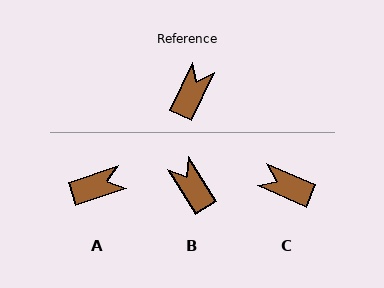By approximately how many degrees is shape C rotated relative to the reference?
Approximately 91 degrees counter-clockwise.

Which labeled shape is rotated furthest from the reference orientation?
C, about 91 degrees away.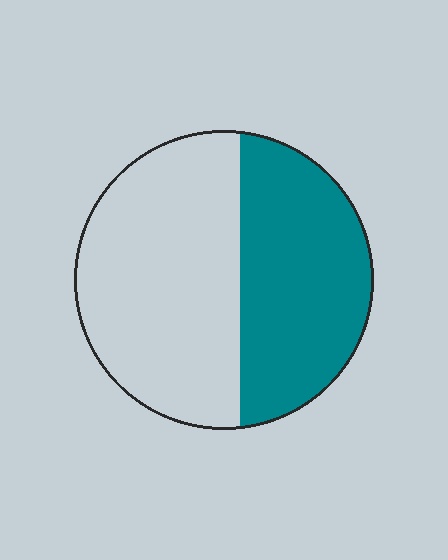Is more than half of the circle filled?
No.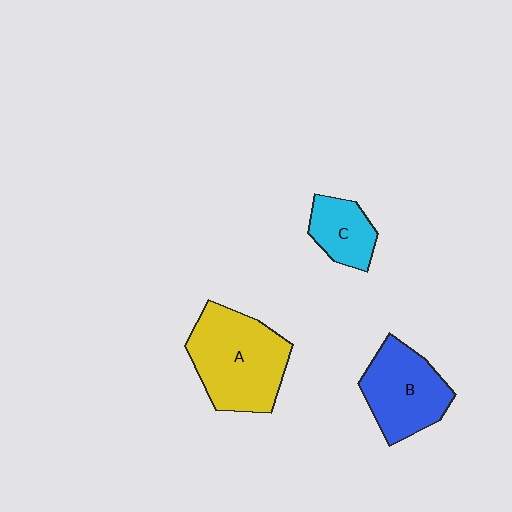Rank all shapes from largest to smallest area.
From largest to smallest: A (yellow), B (blue), C (cyan).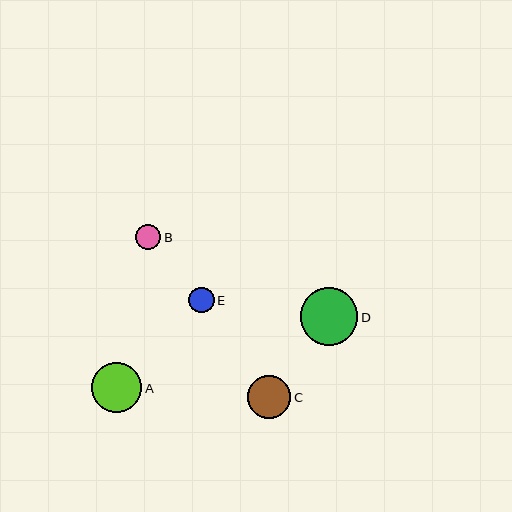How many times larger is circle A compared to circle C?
Circle A is approximately 1.2 times the size of circle C.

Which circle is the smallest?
Circle B is the smallest with a size of approximately 25 pixels.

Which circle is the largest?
Circle D is the largest with a size of approximately 57 pixels.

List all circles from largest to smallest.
From largest to smallest: D, A, C, E, B.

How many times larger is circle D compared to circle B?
Circle D is approximately 2.3 times the size of circle B.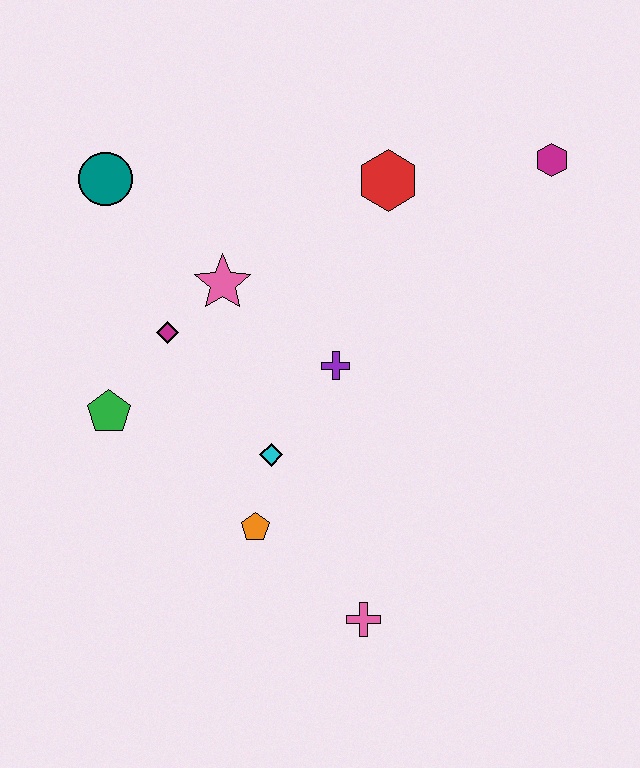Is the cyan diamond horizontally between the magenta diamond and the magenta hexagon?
Yes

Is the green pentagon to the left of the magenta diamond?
Yes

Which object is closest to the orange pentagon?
The cyan diamond is closest to the orange pentagon.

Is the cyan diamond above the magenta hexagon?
No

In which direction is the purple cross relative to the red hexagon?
The purple cross is below the red hexagon.